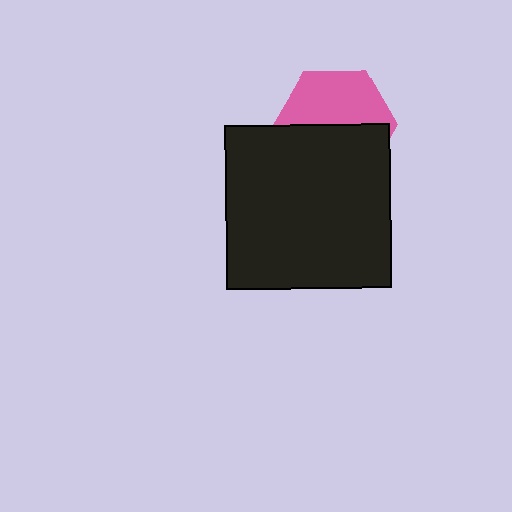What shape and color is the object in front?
The object in front is a black square.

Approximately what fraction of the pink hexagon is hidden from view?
Roughly 51% of the pink hexagon is hidden behind the black square.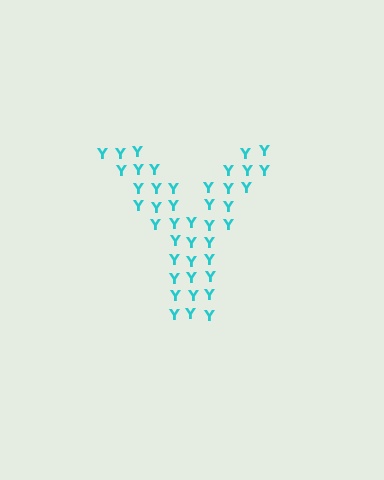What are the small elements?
The small elements are letter Y's.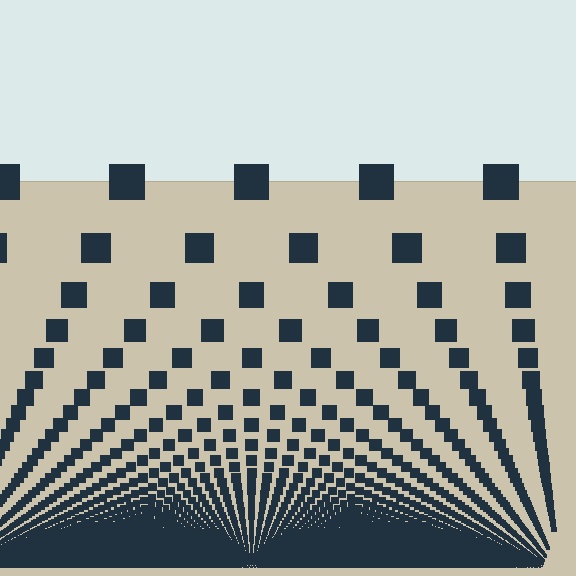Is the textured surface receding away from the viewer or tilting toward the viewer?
The surface appears to tilt toward the viewer. Texture elements get larger and sparser toward the top.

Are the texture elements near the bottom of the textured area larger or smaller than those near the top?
Smaller. The gradient is inverted — elements near the bottom are smaller and denser.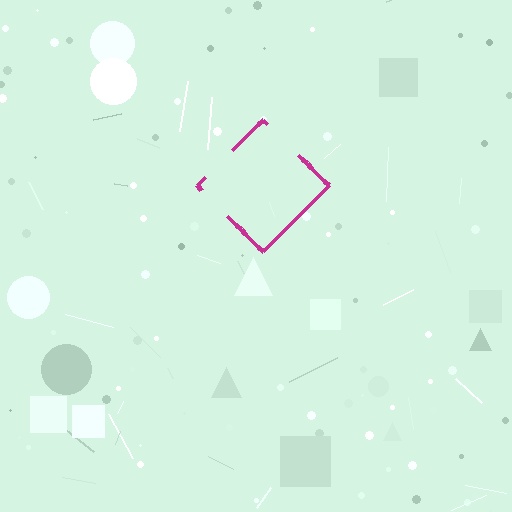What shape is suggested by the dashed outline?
The dashed outline suggests a diamond.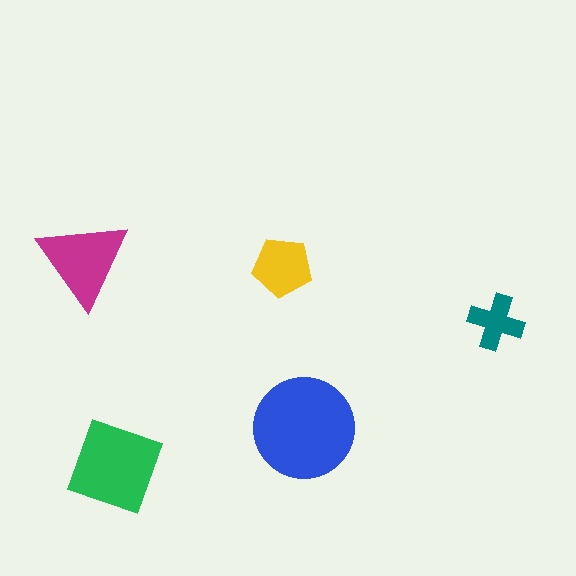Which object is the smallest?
The teal cross.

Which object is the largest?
The blue circle.